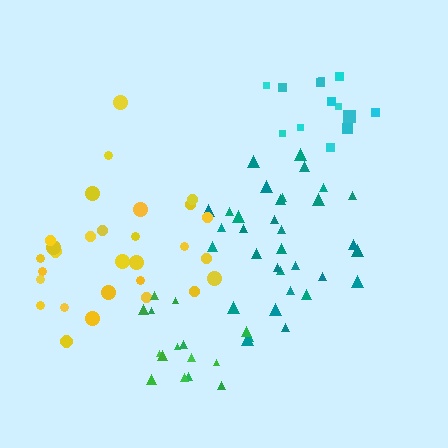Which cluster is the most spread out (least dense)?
Yellow.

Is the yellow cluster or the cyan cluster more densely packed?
Cyan.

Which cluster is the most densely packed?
Cyan.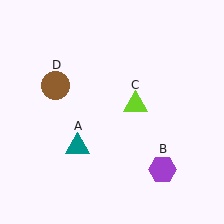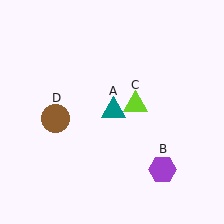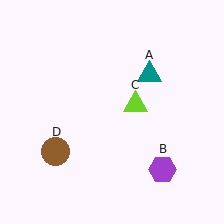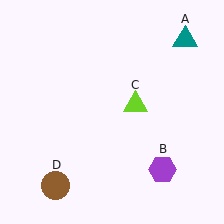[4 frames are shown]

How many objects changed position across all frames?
2 objects changed position: teal triangle (object A), brown circle (object D).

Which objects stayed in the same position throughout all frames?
Purple hexagon (object B) and lime triangle (object C) remained stationary.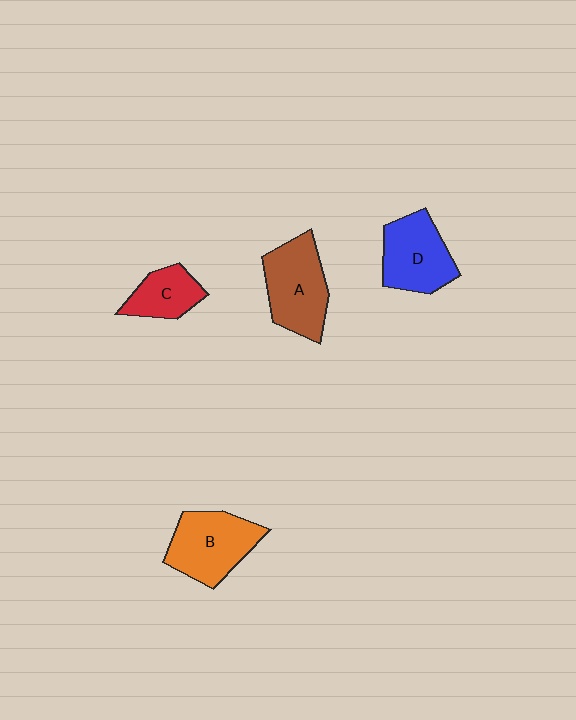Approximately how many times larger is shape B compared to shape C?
Approximately 1.6 times.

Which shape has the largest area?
Shape A (brown).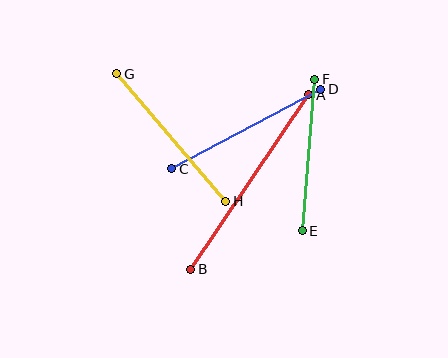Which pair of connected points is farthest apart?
Points A and B are farthest apart.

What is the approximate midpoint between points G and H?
The midpoint is at approximately (171, 138) pixels.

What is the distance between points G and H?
The distance is approximately 168 pixels.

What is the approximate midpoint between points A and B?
The midpoint is at approximately (250, 182) pixels.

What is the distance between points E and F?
The distance is approximately 152 pixels.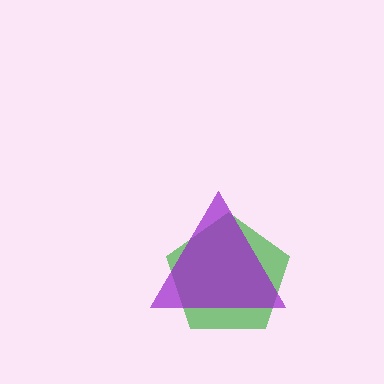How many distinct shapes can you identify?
There are 2 distinct shapes: a green pentagon, a purple triangle.